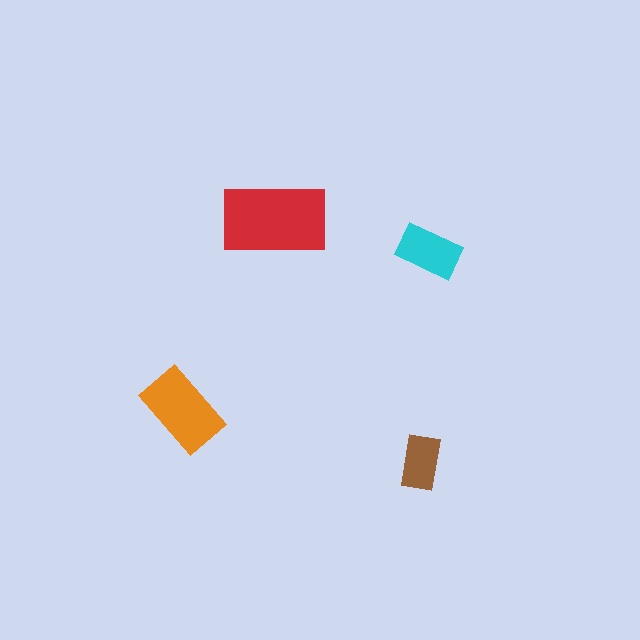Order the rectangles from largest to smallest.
the red one, the orange one, the cyan one, the brown one.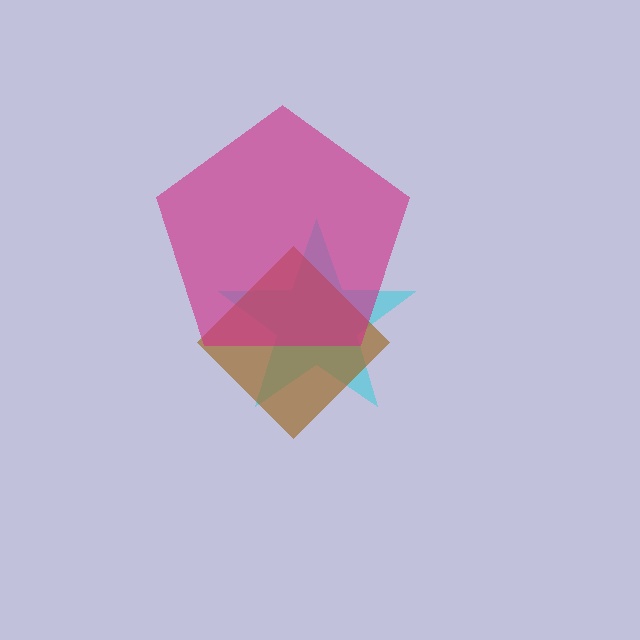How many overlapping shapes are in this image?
There are 3 overlapping shapes in the image.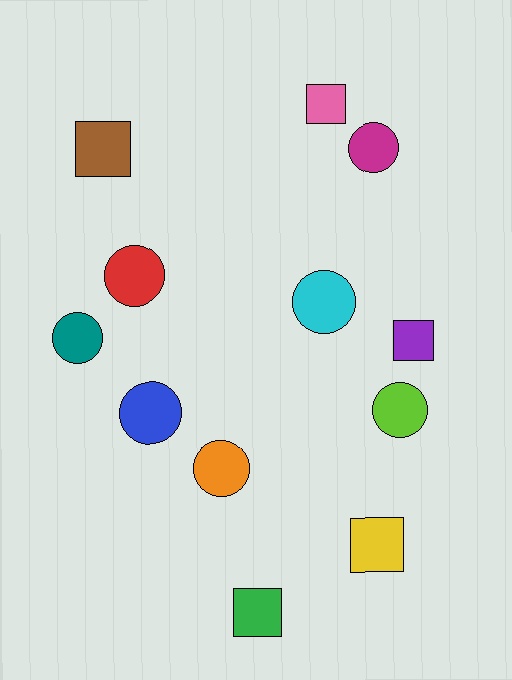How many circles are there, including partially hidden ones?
There are 7 circles.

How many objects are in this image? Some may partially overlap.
There are 12 objects.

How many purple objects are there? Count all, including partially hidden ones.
There is 1 purple object.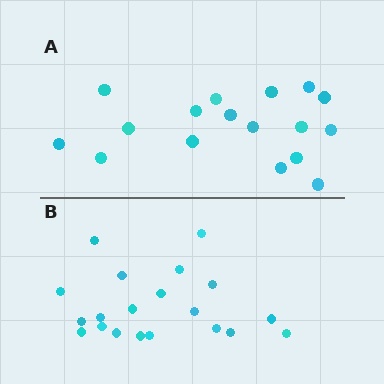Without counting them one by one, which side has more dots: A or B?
Region B (the bottom region) has more dots.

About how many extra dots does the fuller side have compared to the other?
Region B has just a few more — roughly 2 or 3 more dots than region A.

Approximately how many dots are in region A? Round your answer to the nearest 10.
About 20 dots. (The exact count is 17, which rounds to 20.)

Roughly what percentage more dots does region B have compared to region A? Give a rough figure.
About 20% more.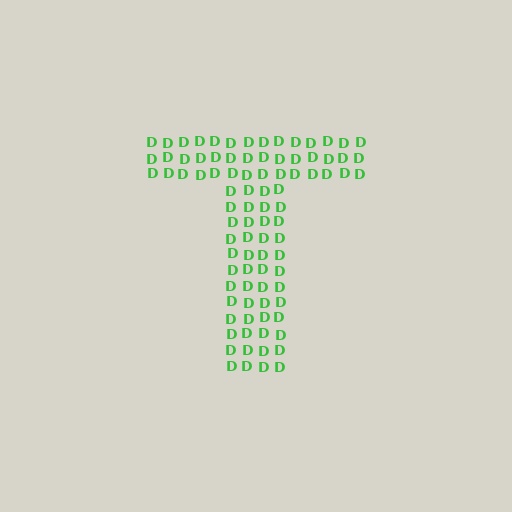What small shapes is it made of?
It is made of small letter D's.